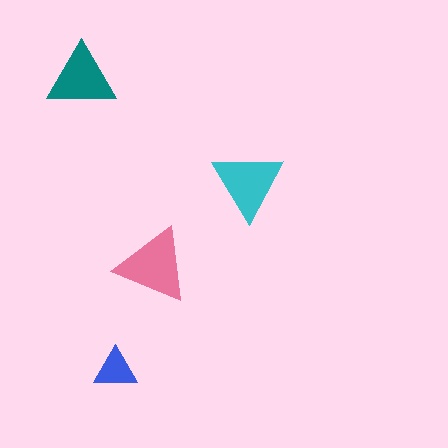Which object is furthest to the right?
The cyan triangle is rightmost.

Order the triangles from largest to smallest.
the pink one, the cyan one, the teal one, the blue one.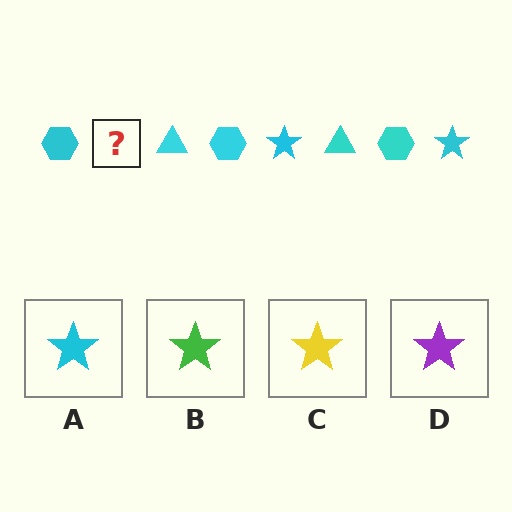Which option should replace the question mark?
Option A.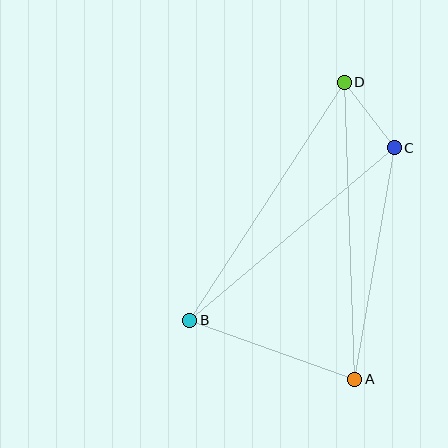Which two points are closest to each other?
Points C and D are closest to each other.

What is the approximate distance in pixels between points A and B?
The distance between A and B is approximately 175 pixels.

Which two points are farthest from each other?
Points A and D are farthest from each other.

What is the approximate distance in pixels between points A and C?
The distance between A and C is approximately 235 pixels.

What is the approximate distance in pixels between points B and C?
The distance between B and C is approximately 267 pixels.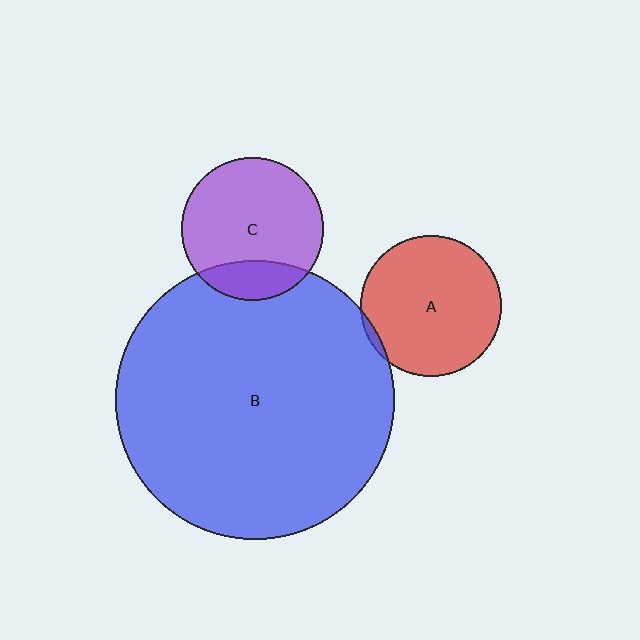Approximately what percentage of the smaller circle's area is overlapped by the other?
Approximately 20%.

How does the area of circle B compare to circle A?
Approximately 3.9 times.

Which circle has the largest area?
Circle B (blue).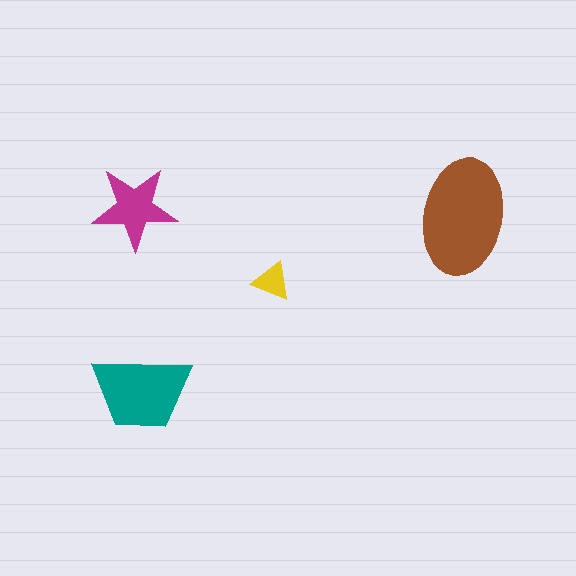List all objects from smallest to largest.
The yellow triangle, the magenta star, the teal trapezoid, the brown ellipse.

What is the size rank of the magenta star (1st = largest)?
3rd.